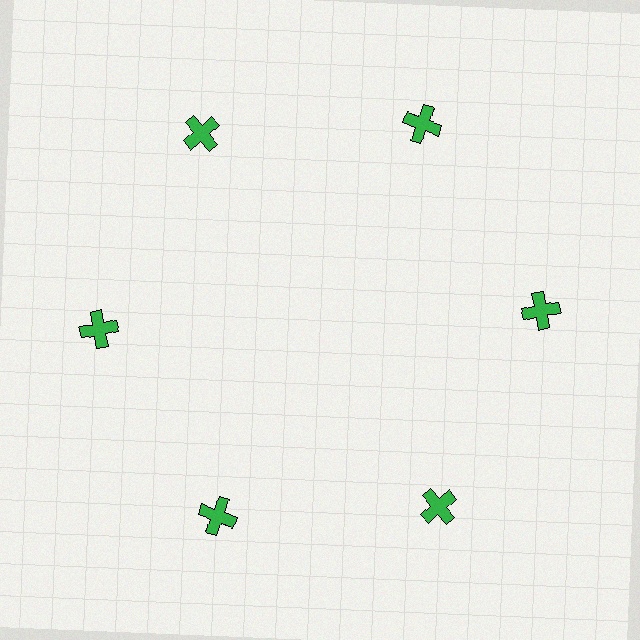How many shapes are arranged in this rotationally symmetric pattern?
There are 6 shapes, arranged in 6 groups of 1.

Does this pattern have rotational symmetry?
Yes, this pattern has 6-fold rotational symmetry. It looks the same after rotating 60 degrees around the center.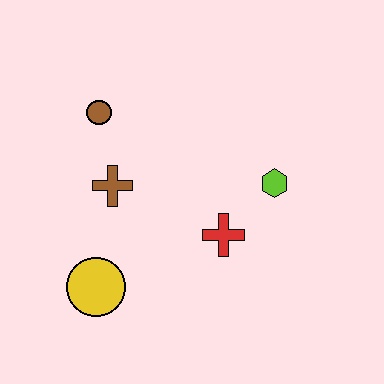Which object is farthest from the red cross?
The brown circle is farthest from the red cross.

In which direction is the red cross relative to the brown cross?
The red cross is to the right of the brown cross.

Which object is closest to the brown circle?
The brown cross is closest to the brown circle.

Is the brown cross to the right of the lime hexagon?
No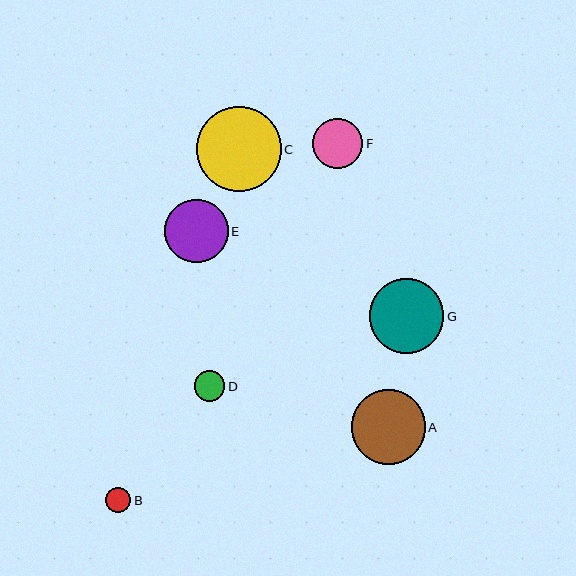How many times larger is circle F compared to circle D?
Circle F is approximately 1.6 times the size of circle D.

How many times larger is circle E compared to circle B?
Circle E is approximately 2.5 times the size of circle B.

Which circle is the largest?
Circle C is the largest with a size of approximately 85 pixels.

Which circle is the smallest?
Circle B is the smallest with a size of approximately 25 pixels.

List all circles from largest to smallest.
From largest to smallest: C, G, A, E, F, D, B.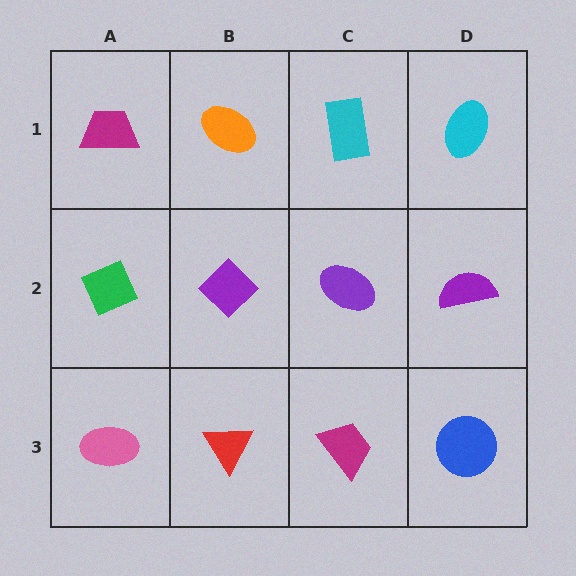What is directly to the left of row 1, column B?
A magenta trapezoid.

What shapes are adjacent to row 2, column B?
An orange ellipse (row 1, column B), a red triangle (row 3, column B), a green diamond (row 2, column A), a purple ellipse (row 2, column C).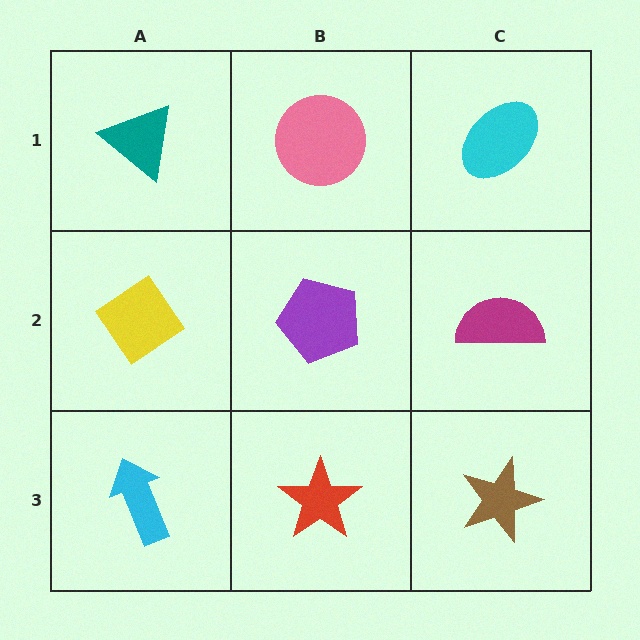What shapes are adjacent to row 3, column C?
A magenta semicircle (row 2, column C), a red star (row 3, column B).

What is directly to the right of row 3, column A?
A red star.